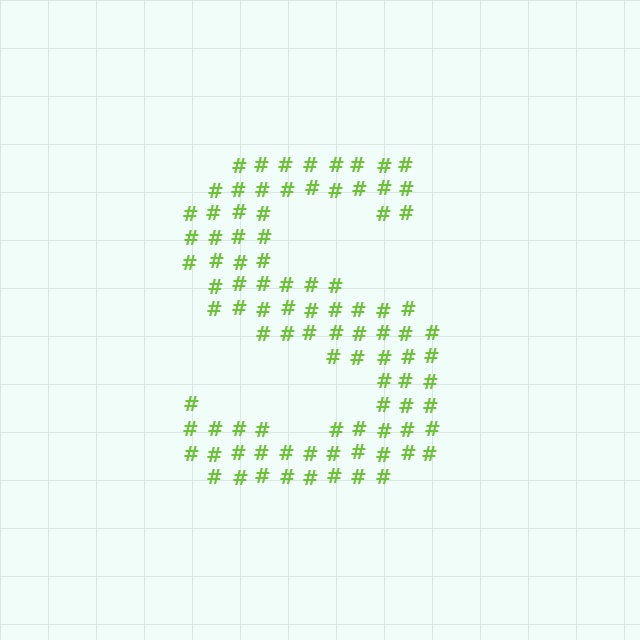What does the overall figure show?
The overall figure shows the letter S.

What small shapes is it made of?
It is made of small hash symbols.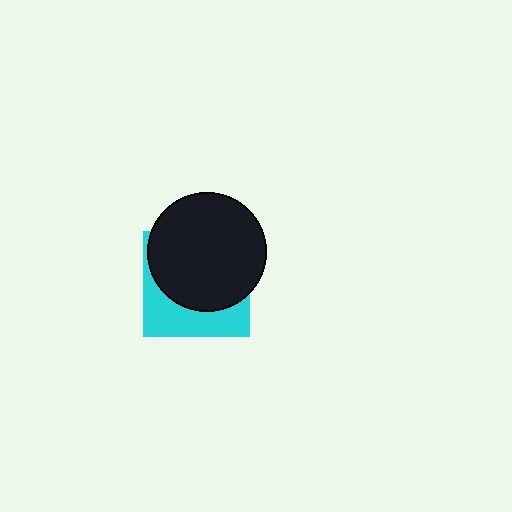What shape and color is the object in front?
The object in front is a black circle.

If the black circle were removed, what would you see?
You would see the complete cyan square.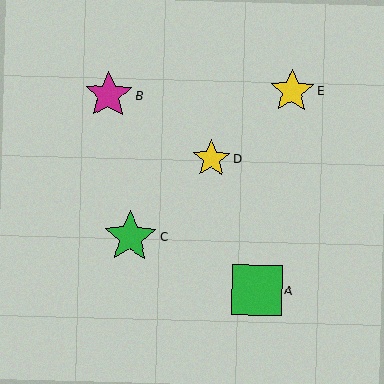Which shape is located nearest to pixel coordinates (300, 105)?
The yellow star (labeled E) at (292, 91) is nearest to that location.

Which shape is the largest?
The green star (labeled C) is the largest.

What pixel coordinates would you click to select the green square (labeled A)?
Click at (257, 290) to select the green square A.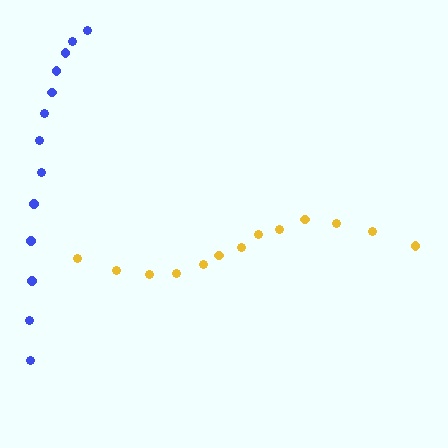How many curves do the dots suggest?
There are 2 distinct paths.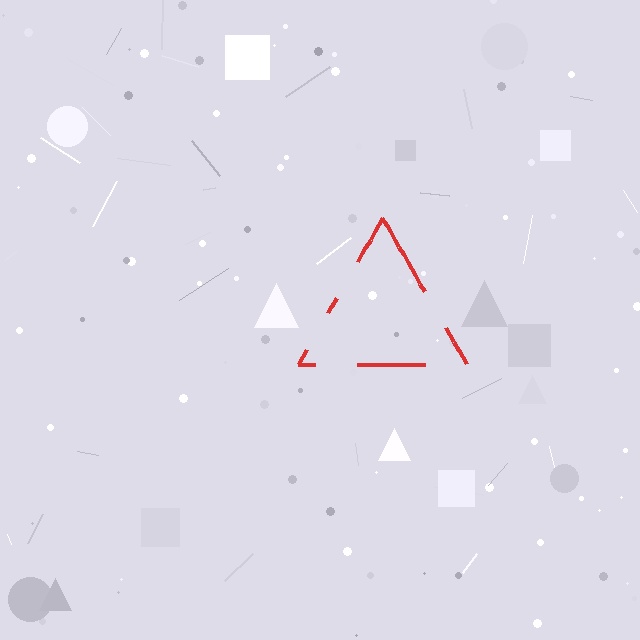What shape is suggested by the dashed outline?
The dashed outline suggests a triangle.